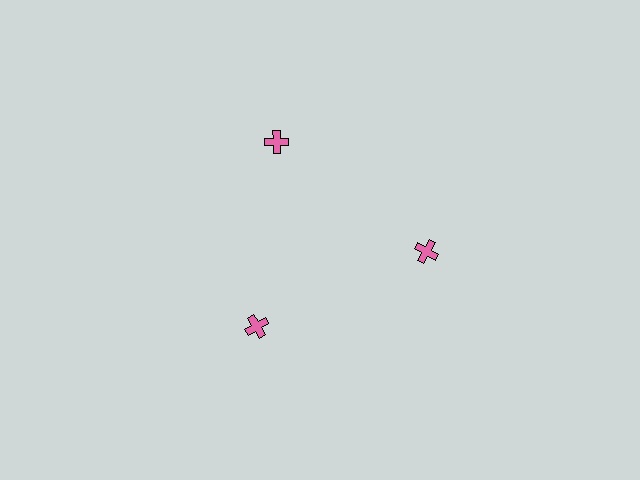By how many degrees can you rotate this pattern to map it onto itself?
The pattern maps onto itself every 120 degrees of rotation.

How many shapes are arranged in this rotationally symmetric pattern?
There are 3 shapes, arranged in 3 groups of 1.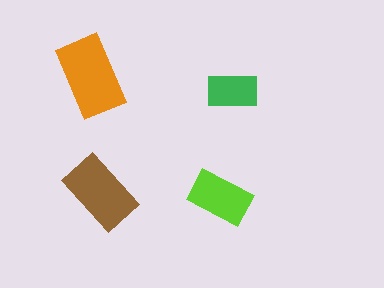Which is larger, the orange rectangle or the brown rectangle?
The orange one.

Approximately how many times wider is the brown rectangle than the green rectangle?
About 1.5 times wider.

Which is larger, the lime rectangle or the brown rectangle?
The brown one.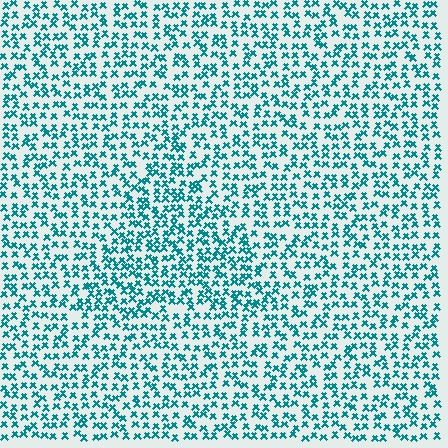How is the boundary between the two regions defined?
The boundary is defined by a change in element density (approximately 1.4x ratio). All elements are the same color, size, and shape.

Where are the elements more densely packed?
The elements are more densely packed inside the triangle boundary.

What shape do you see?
I see a triangle.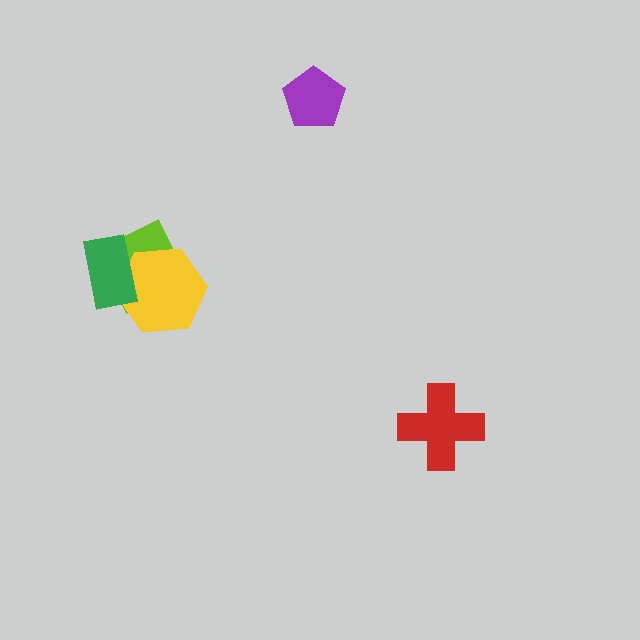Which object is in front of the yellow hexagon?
The green rectangle is in front of the yellow hexagon.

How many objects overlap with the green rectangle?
2 objects overlap with the green rectangle.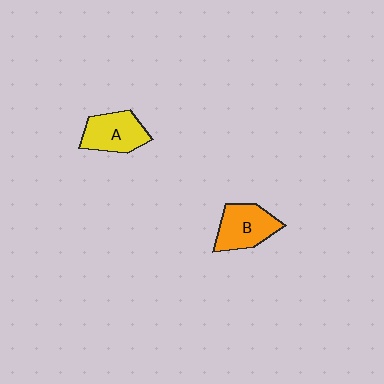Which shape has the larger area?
Shape B (orange).